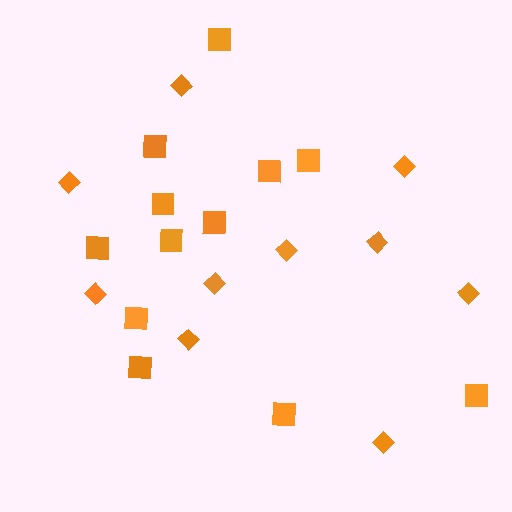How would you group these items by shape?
There are 2 groups: one group of diamonds (10) and one group of squares (12).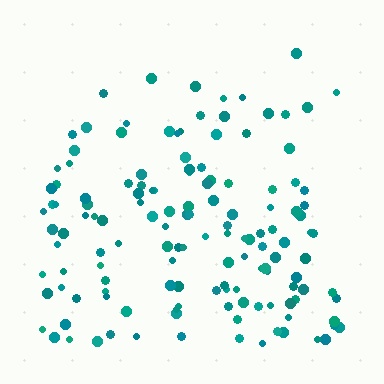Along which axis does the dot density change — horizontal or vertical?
Vertical.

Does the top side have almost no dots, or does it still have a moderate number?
Still a moderate number, just noticeably fewer than the bottom.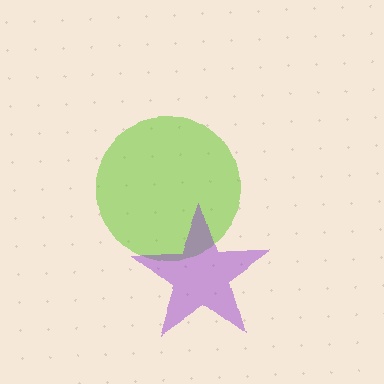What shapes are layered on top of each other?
The layered shapes are: a lime circle, a purple star.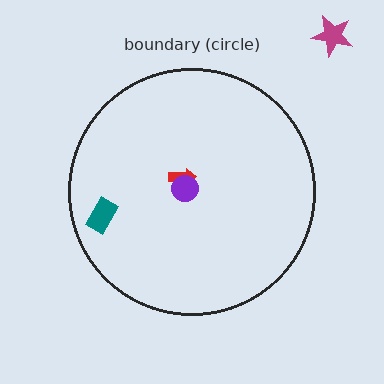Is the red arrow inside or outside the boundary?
Inside.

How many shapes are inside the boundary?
3 inside, 1 outside.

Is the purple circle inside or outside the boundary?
Inside.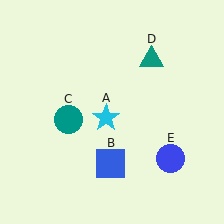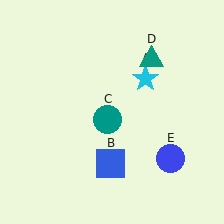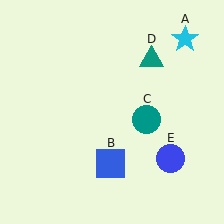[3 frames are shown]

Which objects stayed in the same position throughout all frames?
Blue square (object B) and teal triangle (object D) and blue circle (object E) remained stationary.